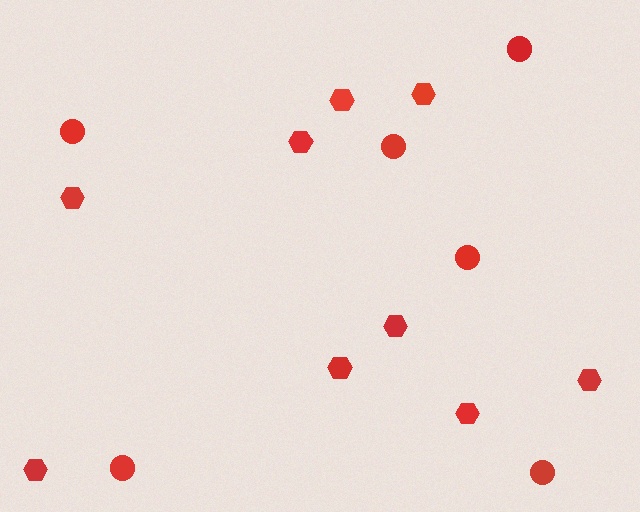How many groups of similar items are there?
There are 2 groups: one group of circles (6) and one group of hexagons (9).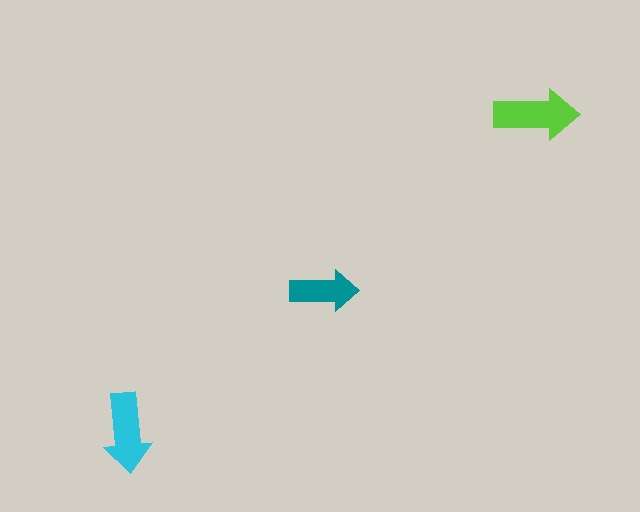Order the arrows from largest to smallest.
the lime one, the cyan one, the teal one.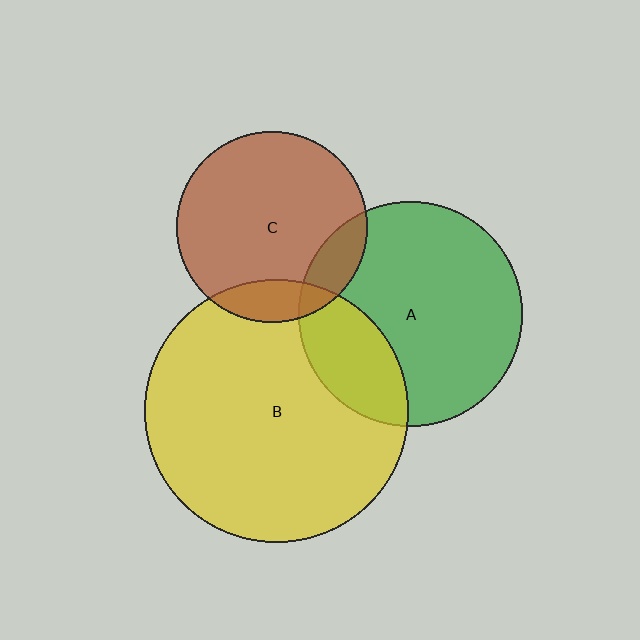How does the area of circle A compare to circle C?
Approximately 1.4 times.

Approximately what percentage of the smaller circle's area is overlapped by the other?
Approximately 15%.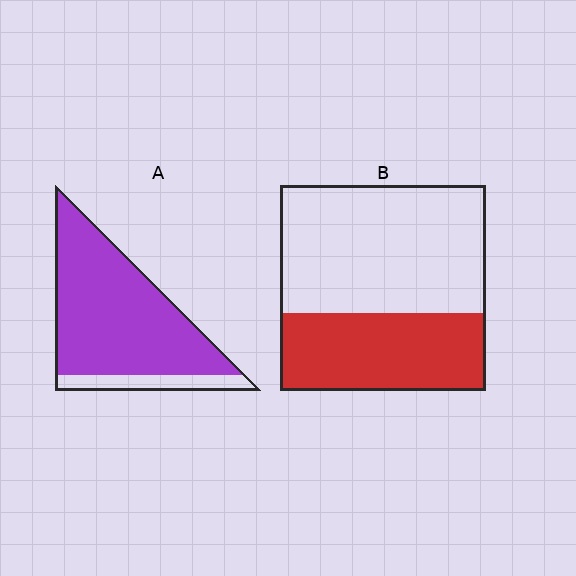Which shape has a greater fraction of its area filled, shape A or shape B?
Shape A.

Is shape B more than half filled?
No.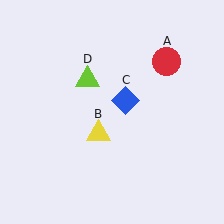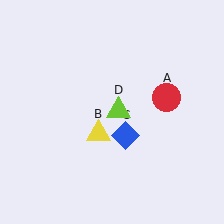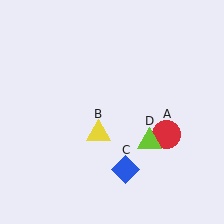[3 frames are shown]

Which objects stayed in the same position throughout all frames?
Yellow triangle (object B) remained stationary.